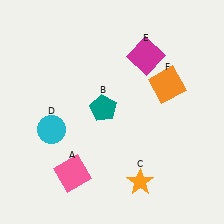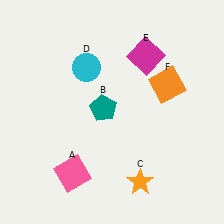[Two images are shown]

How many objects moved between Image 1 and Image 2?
1 object moved between the two images.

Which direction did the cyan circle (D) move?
The cyan circle (D) moved up.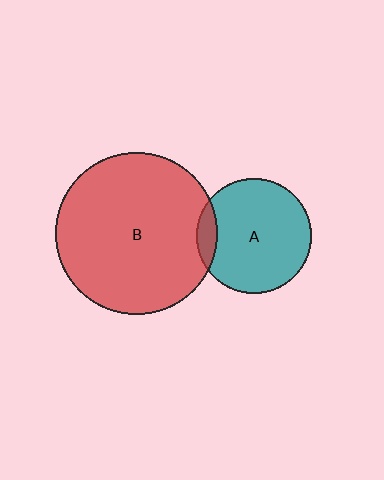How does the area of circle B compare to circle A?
Approximately 2.0 times.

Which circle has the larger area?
Circle B (red).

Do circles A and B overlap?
Yes.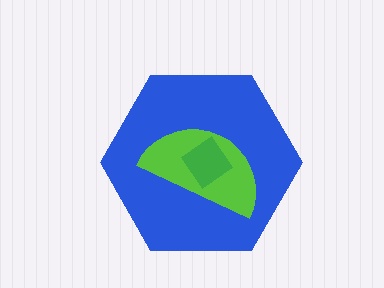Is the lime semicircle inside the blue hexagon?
Yes.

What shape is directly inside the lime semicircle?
The green diamond.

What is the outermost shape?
The blue hexagon.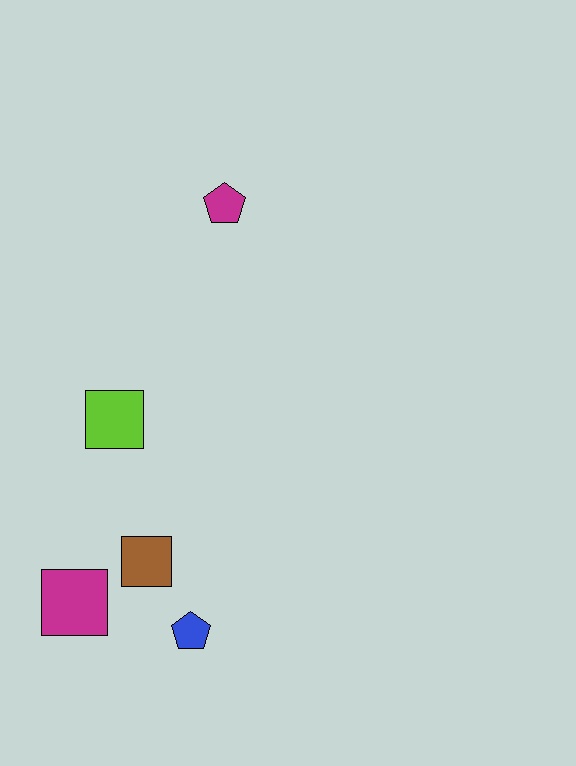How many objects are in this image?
There are 5 objects.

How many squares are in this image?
There are 3 squares.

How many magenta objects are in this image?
There are 2 magenta objects.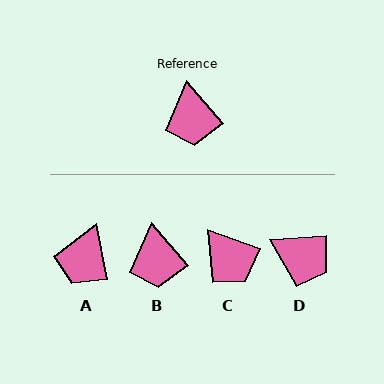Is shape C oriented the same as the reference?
No, it is off by about 29 degrees.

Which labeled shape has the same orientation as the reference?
B.